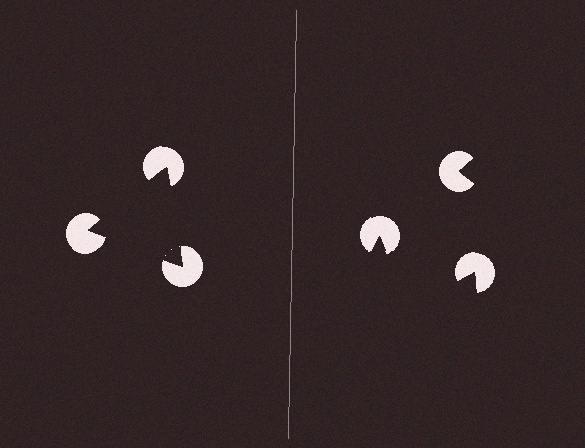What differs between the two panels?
The pac-man discs are positioned identically on both sides; only the wedge orientations differ. On the left they align to a triangle; on the right they are misaligned.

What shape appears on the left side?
An illusory triangle.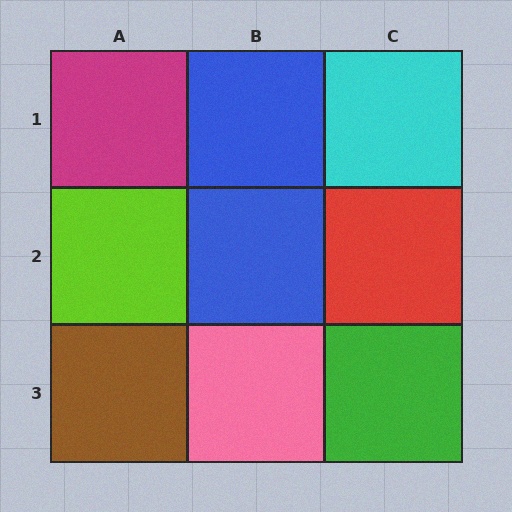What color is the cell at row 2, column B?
Blue.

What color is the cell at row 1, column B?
Blue.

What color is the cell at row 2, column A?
Lime.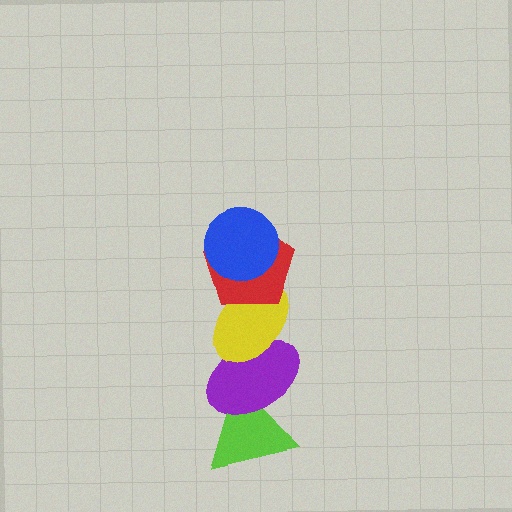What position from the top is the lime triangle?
The lime triangle is 5th from the top.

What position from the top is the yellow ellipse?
The yellow ellipse is 3rd from the top.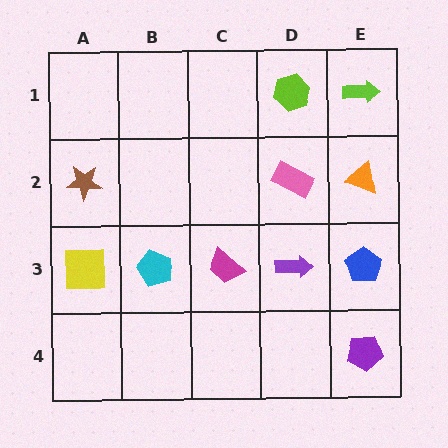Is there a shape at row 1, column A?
No, that cell is empty.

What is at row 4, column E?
A purple pentagon.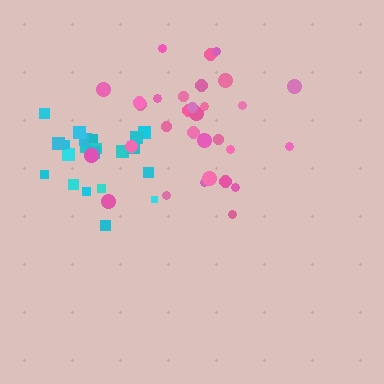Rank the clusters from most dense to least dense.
cyan, pink.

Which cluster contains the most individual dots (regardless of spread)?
Pink (31).